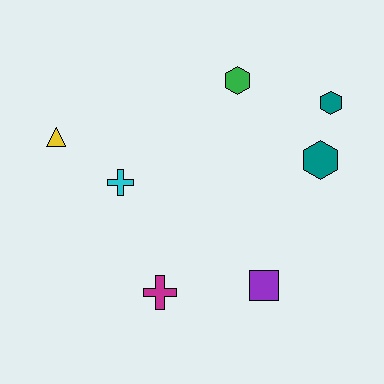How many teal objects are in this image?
There are 2 teal objects.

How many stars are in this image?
There are no stars.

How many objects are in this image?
There are 7 objects.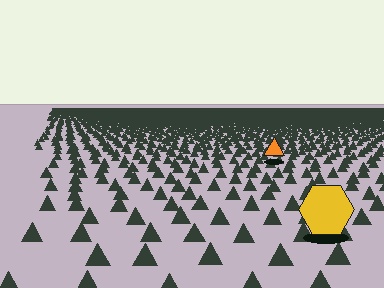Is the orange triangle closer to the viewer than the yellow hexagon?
No. The yellow hexagon is closer — you can tell from the texture gradient: the ground texture is coarser near it.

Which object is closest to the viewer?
The yellow hexagon is closest. The texture marks near it are larger and more spread out.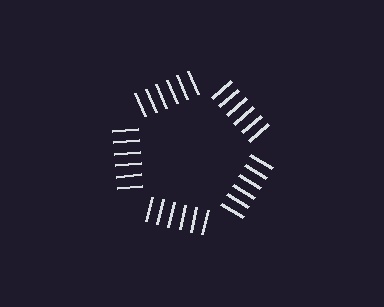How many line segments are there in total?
30 — 6 along each of the 5 edges.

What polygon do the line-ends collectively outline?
An illusory pentagon — the line segments terminate on its edges but no continuous stroke is drawn.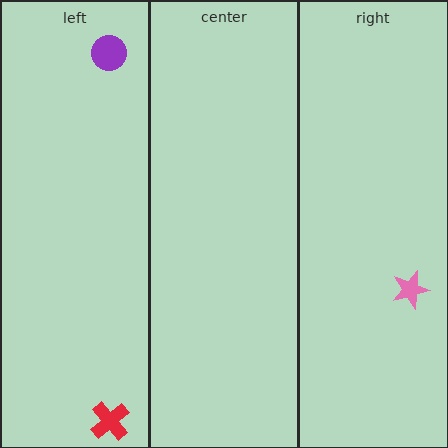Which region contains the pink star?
The right region.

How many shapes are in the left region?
2.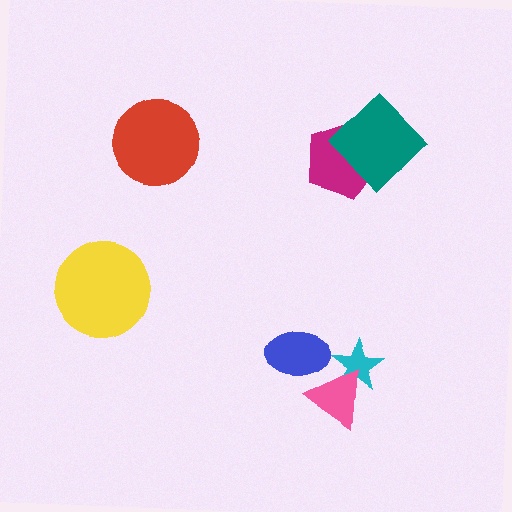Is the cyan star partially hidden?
Yes, it is partially covered by another shape.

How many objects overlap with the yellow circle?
0 objects overlap with the yellow circle.